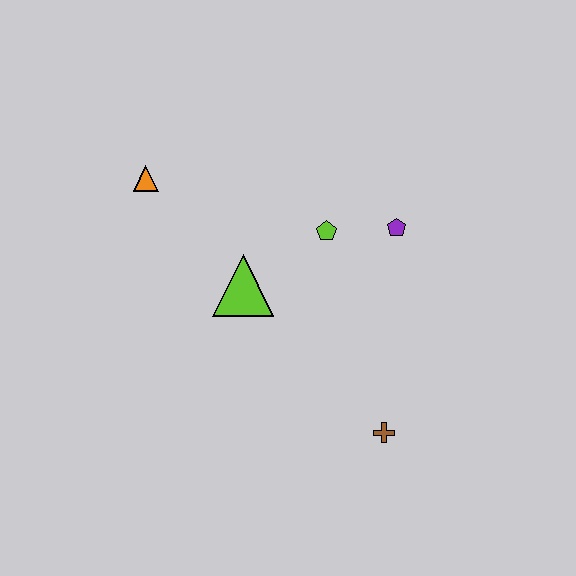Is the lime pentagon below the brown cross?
No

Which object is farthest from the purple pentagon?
The orange triangle is farthest from the purple pentagon.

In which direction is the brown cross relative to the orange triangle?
The brown cross is below the orange triangle.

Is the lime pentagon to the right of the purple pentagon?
No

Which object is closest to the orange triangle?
The lime triangle is closest to the orange triangle.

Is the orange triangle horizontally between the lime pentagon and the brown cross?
No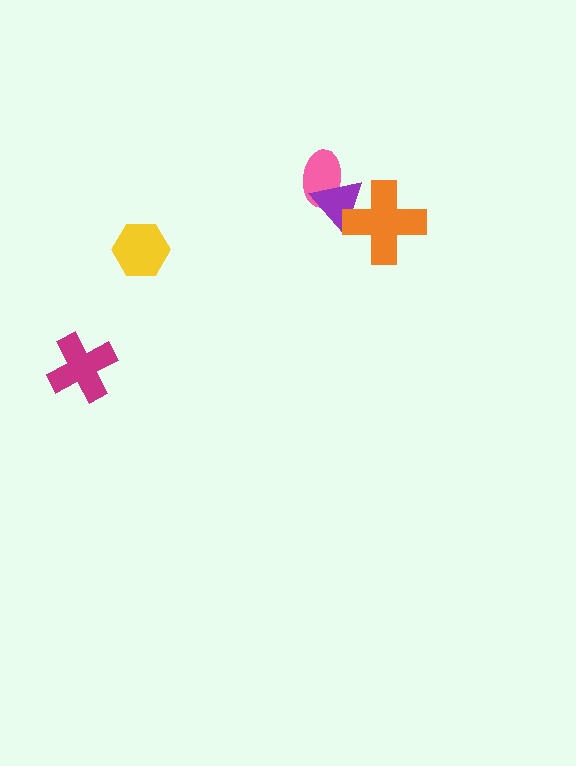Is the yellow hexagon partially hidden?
No, no other shape covers it.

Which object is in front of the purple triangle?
The orange cross is in front of the purple triangle.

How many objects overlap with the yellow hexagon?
0 objects overlap with the yellow hexagon.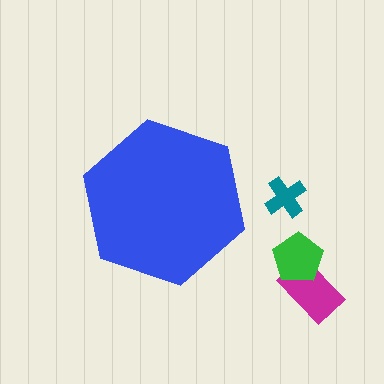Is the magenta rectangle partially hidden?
No, the magenta rectangle is fully visible.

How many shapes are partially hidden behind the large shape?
0 shapes are partially hidden.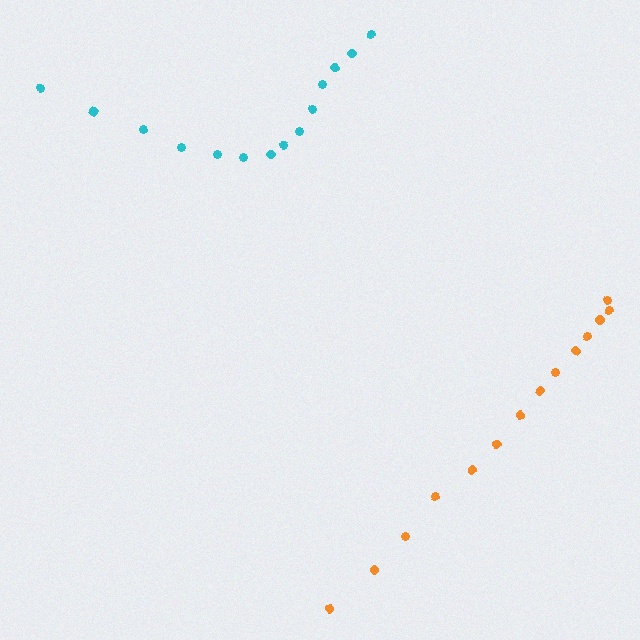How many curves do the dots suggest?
There are 2 distinct paths.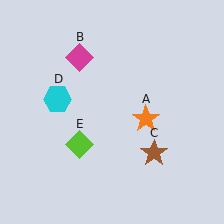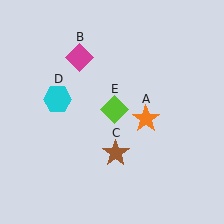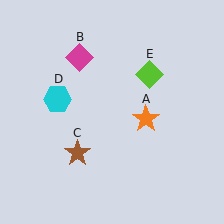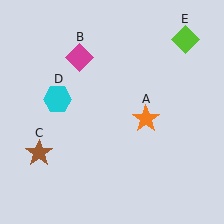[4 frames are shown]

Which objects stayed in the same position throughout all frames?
Orange star (object A) and magenta diamond (object B) and cyan hexagon (object D) remained stationary.